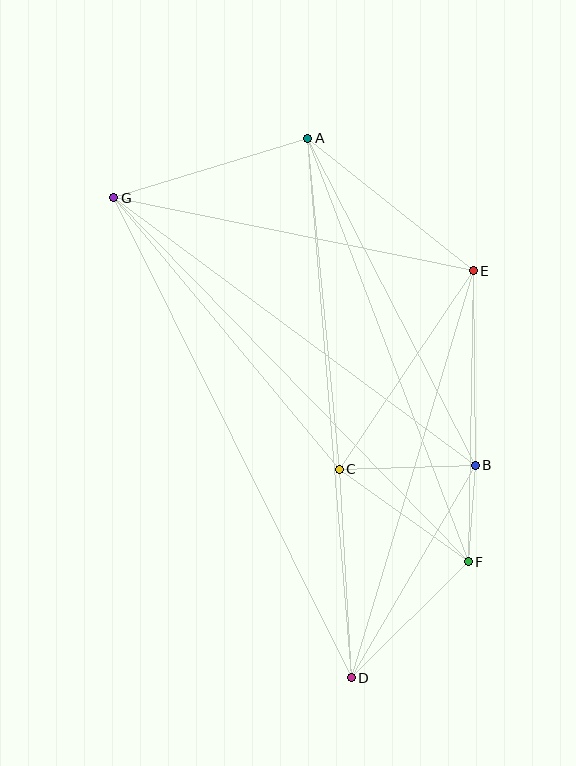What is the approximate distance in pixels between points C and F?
The distance between C and F is approximately 159 pixels.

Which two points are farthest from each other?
Points A and D are farthest from each other.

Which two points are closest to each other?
Points B and F are closest to each other.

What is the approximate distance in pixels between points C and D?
The distance between C and D is approximately 209 pixels.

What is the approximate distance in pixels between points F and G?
The distance between F and G is approximately 508 pixels.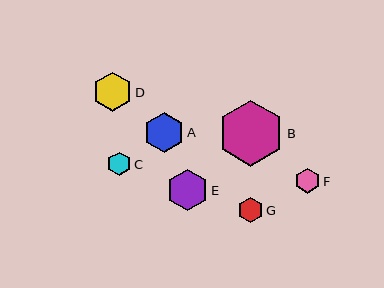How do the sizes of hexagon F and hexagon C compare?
Hexagon F and hexagon C are approximately the same size.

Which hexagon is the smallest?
Hexagon C is the smallest with a size of approximately 23 pixels.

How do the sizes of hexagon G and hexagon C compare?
Hexagon G and hexagon C are approximately the same size.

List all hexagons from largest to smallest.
From largest to smallest: B, E, A, D, G, F, C.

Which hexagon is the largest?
Hexagon B is the largest with a size of approximately 66 pixels.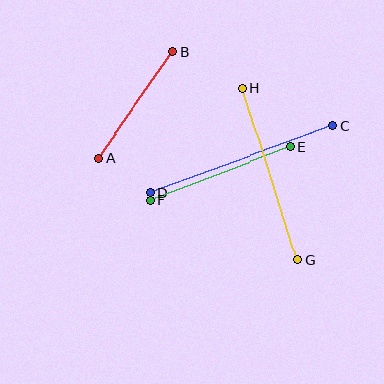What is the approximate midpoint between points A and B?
The midpoint is at approximately (136, 105) pixels.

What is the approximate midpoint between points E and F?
The midpoint is at approximately (220, 174) pixels.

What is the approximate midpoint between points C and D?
The midpoint is at approximately (242, 159) pixels.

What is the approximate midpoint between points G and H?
The midpoint is at approximately (270, 174) pixels.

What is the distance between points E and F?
The distance is approximately 150 pixels.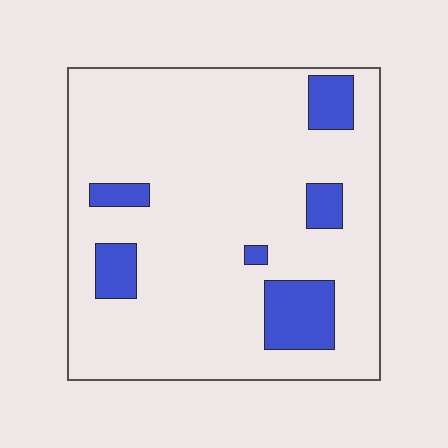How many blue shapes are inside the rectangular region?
6.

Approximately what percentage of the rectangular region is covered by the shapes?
Approximately 15%.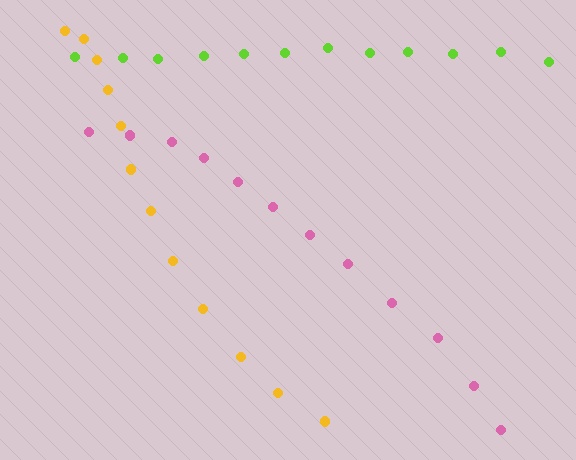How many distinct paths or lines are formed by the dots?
There are 3 distinct paths.